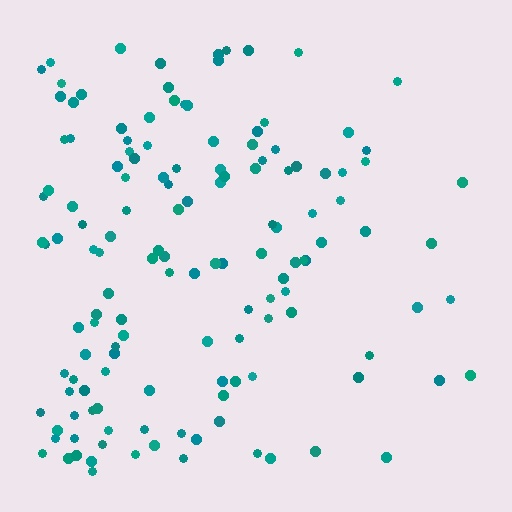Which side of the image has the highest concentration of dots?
The left.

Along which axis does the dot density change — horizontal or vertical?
Horizontal.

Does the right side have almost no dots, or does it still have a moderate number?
Still a moderate number, just noticeably fewer than the left.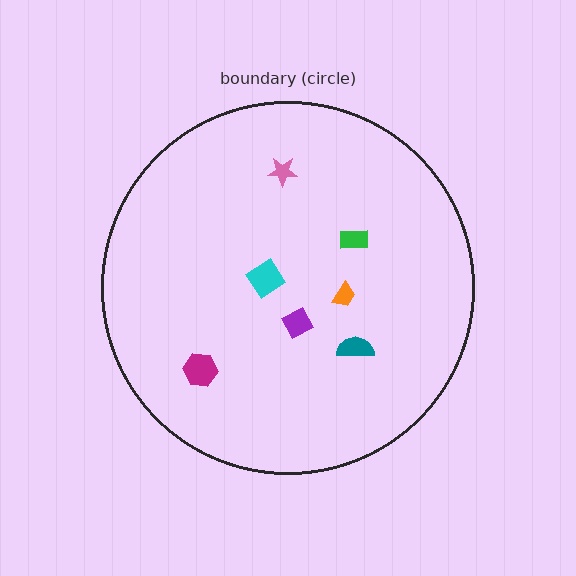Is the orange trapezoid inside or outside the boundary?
Inside.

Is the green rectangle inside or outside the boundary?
Inside.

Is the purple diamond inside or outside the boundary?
Inside.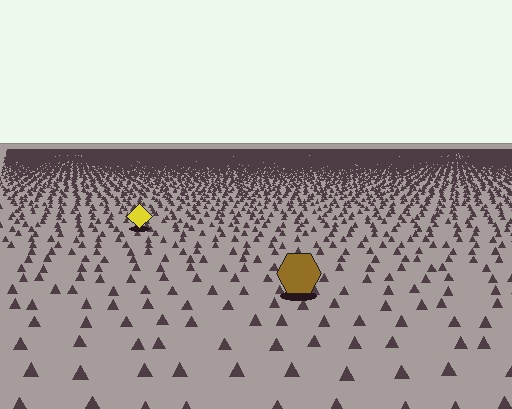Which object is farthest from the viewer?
The yellow diamond is farthest from the viewer. It appears smaller and the ground texture around it is denser.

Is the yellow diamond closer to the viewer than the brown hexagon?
No. The brown hexagon is closer — you can tell from the texture gradient: the ground texture is coarser near it.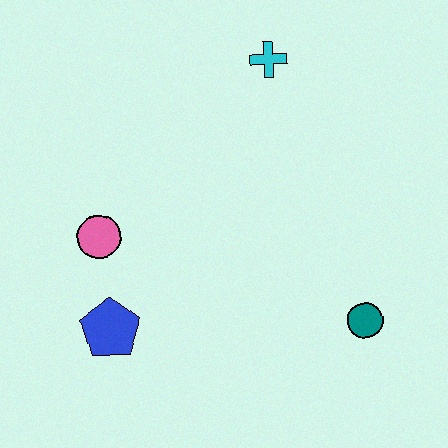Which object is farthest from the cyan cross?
The blue pentagon is farthest from the cyan cross.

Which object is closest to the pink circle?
The blue pentagon is closest to the pink circle.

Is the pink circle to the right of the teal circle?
No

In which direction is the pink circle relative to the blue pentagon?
The pink circle is above the blue pentagon.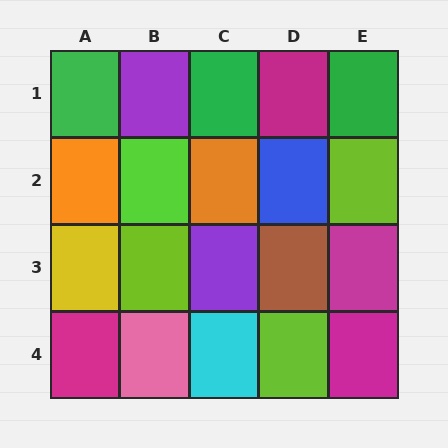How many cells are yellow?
1 cell is yellow.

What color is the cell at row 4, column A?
Magenta.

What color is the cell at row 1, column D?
Magenta.